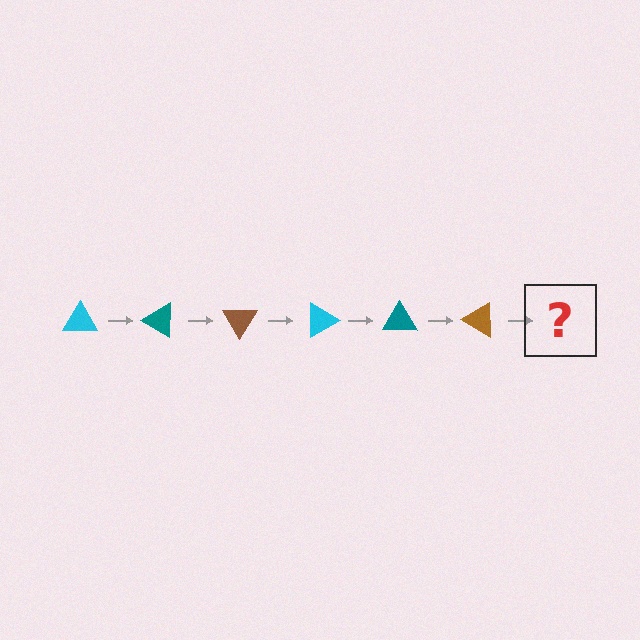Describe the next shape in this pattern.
It should be a cyan triangle, rotated 180 degrees from the start.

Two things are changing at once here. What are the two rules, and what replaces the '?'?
The two rules are that it rotates 30 degrees each step and the color cycles through cyan, teal, and brown. The '?' should be a cyan triangle, rotated 180 degrees from the start.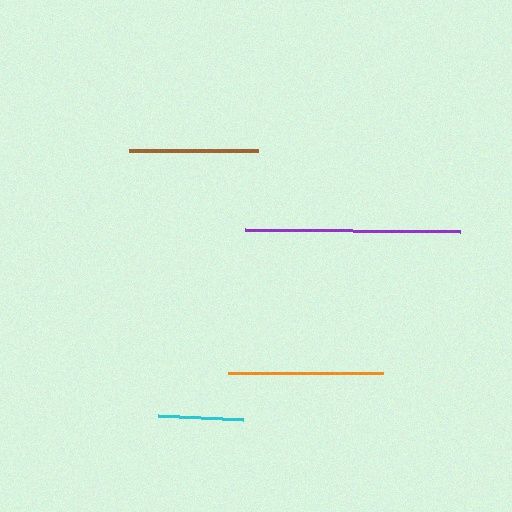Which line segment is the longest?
The purple line is the longest at approximately 215 pixels.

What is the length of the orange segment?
The orange segment is approximately 155 pixels long.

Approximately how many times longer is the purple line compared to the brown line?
The purple line is approximately 1.7 times the length of the brown line.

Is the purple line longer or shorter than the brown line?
The purple line is longer than the brown line.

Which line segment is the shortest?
The cyan line is the shortest at approximately 86 pixels.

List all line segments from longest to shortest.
From longest to shortest: purple, orange, brown, cyan.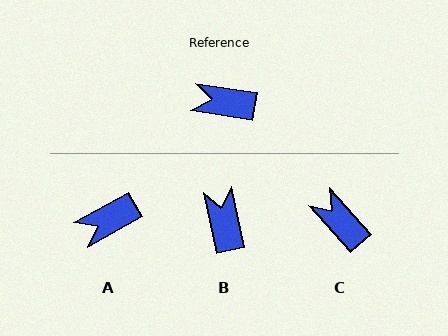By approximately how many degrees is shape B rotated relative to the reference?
Approximately 69 degrees clockwise.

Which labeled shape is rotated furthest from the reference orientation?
B, about 69 degrees away.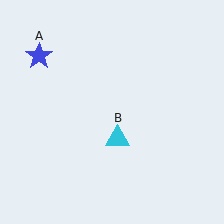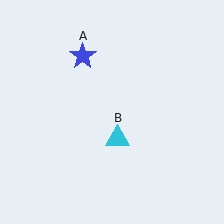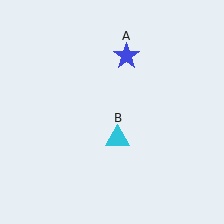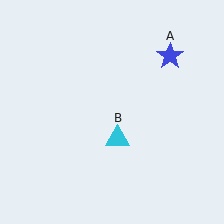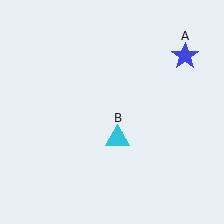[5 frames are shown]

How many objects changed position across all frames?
1 object changed position: blue star (object A).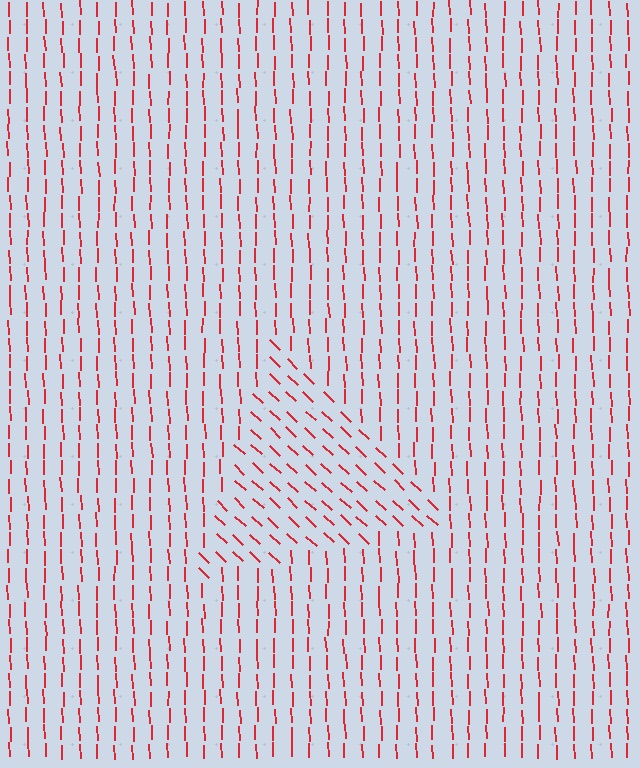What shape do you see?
I see a triangle.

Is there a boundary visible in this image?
Yes, there is a texture boundary formed by a change in line orientation.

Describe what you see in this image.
The image is filled with small red line segments. A triangle region in the image has lines oriented differently from the surrounding lines, creating a visible texture boundary.